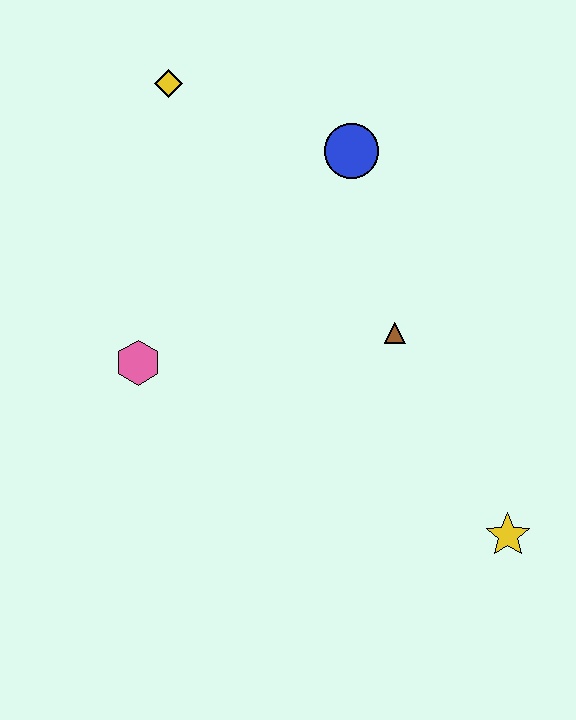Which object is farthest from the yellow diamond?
The yellow star is farthest from the yellow diamond.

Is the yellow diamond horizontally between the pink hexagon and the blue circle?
Yes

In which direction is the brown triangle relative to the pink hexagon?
The brown triangle is to the right of the pink hexagon.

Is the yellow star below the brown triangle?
Yes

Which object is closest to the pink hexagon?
The brown triangle is closest to the pink hexagon.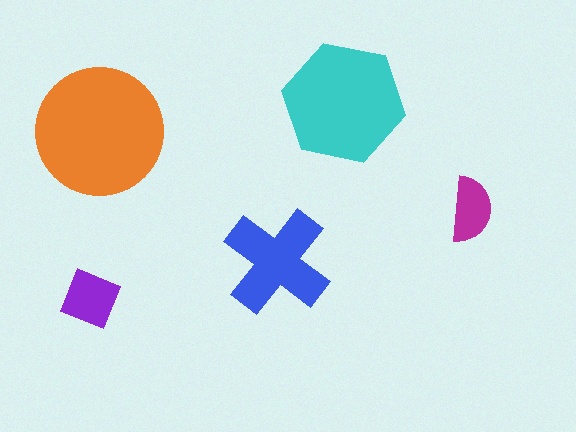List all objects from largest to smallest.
The orange circle, the cyan hexagon, the blue cross, the purple diamond, the magenta semicircle.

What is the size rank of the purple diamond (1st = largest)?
4th.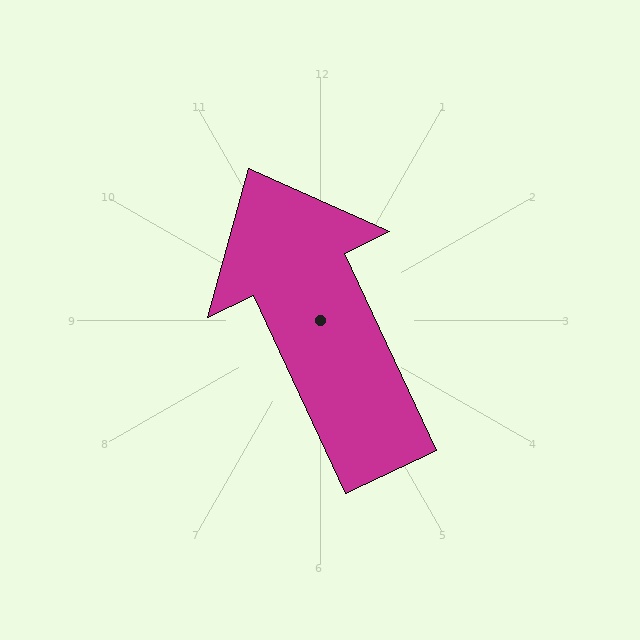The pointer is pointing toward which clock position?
Roughly 11 o'clock.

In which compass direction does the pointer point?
Northwest.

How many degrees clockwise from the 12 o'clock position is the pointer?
Approximately 335 degrees.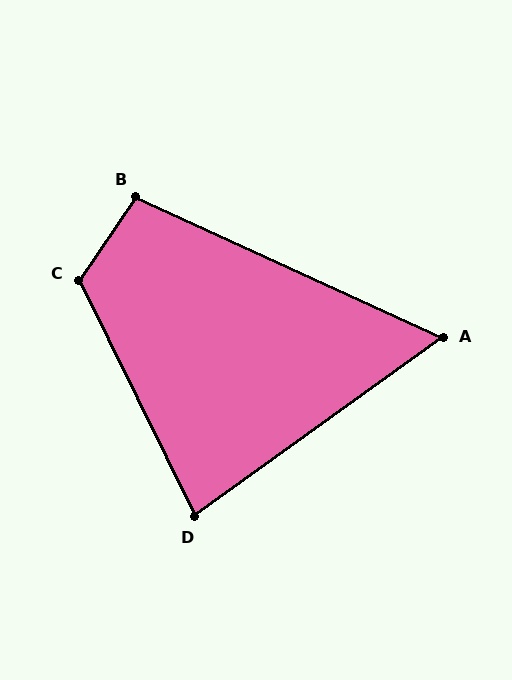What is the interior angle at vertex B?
Approximately 100 degrees (obtuse).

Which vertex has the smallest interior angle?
A, at approximately 60 degrees.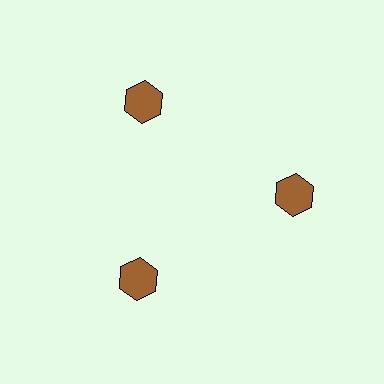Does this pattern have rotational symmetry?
Yes, this pattern has 3-fold rotational symmetry. It looks the same after rotating 120 degrees around the center.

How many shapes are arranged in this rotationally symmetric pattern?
There are 3 shapes, arranged in 3 groups of 1.